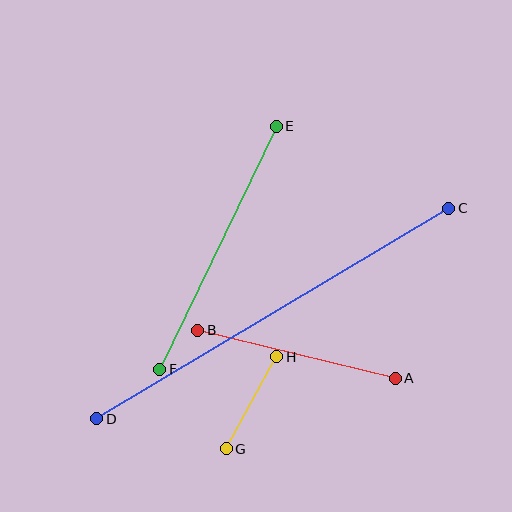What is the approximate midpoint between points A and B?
The midpoint is at approximately (296, 354) pixels.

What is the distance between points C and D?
The distance is approximately 410 pixels.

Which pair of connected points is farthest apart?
Points C and D are farthest apart.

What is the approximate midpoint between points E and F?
The midpoint is at approximately (218, 248) pixels.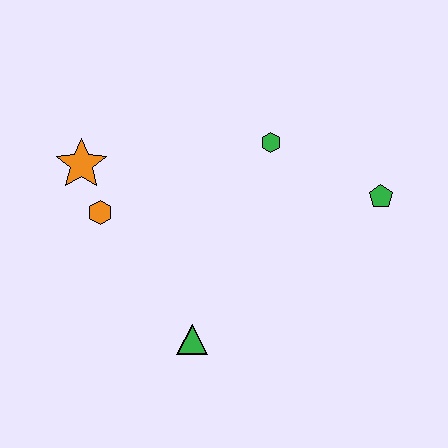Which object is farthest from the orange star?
The green pentagon is farthest from the orange star.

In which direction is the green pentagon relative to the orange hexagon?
The green pentagon is to the right of the orange hexagon.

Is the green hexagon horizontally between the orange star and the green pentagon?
Yes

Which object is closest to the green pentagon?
The green hexagon is closest to the green pentagon.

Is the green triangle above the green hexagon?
No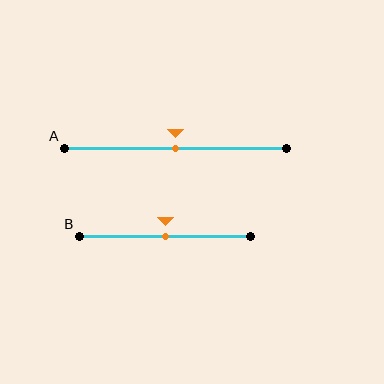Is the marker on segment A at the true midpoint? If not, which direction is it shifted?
Yes, the marker on segment A is at the true midpoint.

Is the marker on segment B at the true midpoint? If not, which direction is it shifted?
Yes, the marker on segment B is at the true midpoint.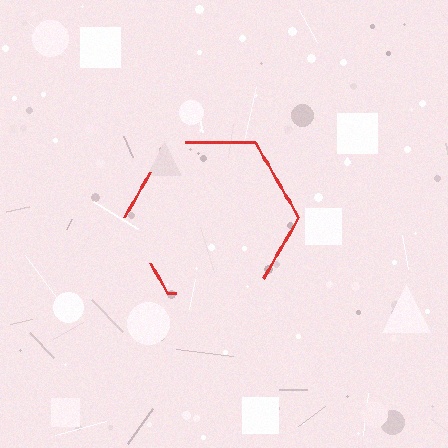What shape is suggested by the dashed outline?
The dashed outline suggests a hexagon.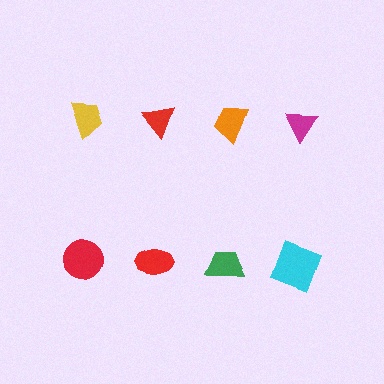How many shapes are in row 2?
4 shapes.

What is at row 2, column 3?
A green trapezoid.